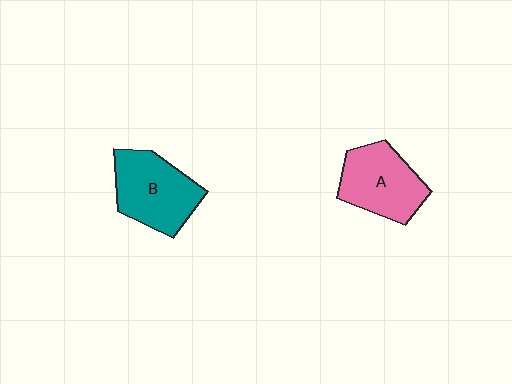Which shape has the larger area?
Shape B (teal).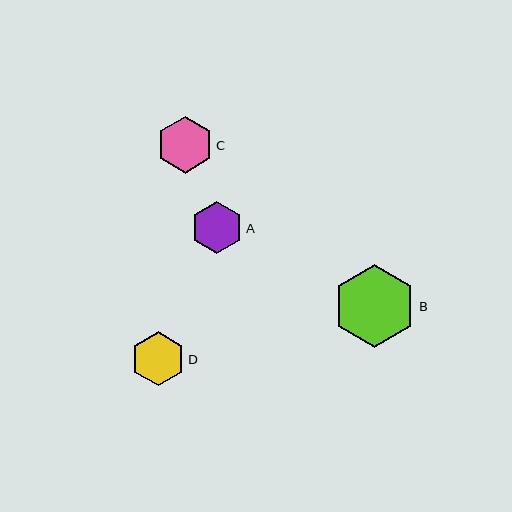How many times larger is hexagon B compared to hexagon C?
Hexagon B is approximately 1.5 times the size of hexagon C.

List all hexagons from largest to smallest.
From largest to smallest: B, C, D, A.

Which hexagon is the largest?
Hexagon B is the largest with a size of approximately 82 pixels.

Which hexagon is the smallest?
Hexagon A is the smallest with a size of approximately 52 pixels.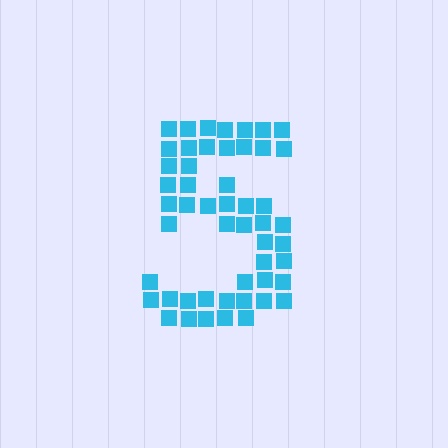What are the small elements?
The small elements are squares.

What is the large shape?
The large shape is the digit 5.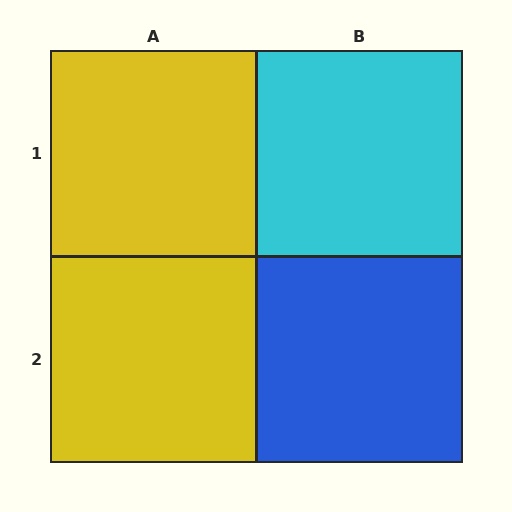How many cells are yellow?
2 cells are yellow.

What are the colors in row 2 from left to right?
Yellow, blue.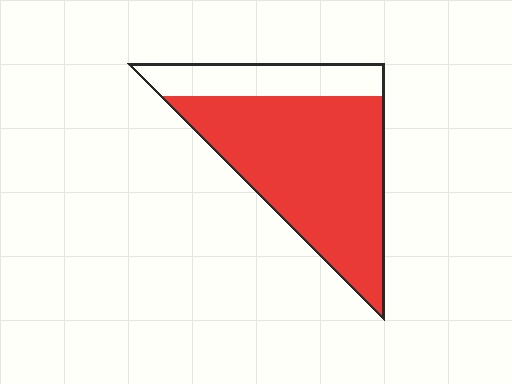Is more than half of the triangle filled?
Yes.